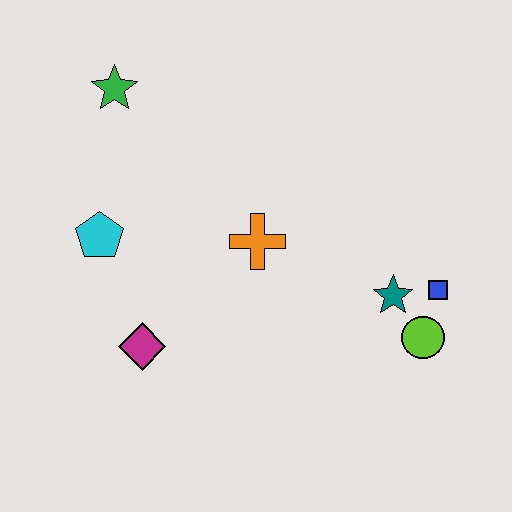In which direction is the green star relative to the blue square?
The green star is to the left of the blue square.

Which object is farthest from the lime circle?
The green star is farthest from the lime circle.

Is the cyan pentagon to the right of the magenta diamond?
No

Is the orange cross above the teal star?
Yes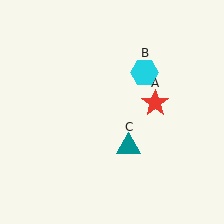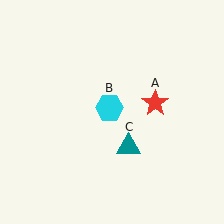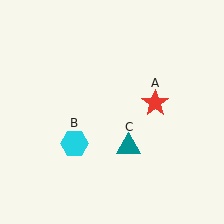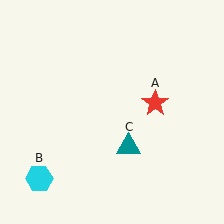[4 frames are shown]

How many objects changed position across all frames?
1 object changed position: cyan hexagon (object B).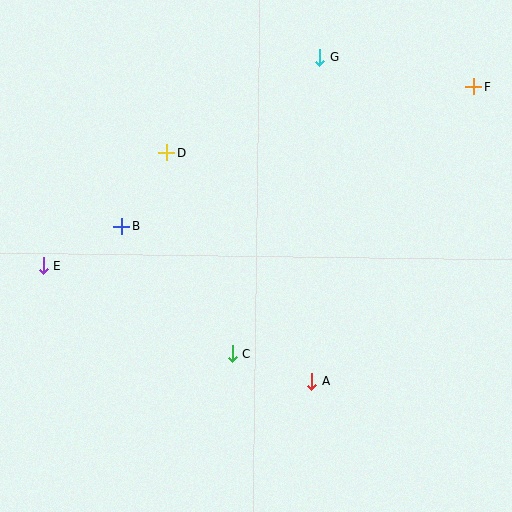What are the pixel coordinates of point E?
Point E is at (43, 266).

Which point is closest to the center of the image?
Point C at (232, 354) is closest to the center.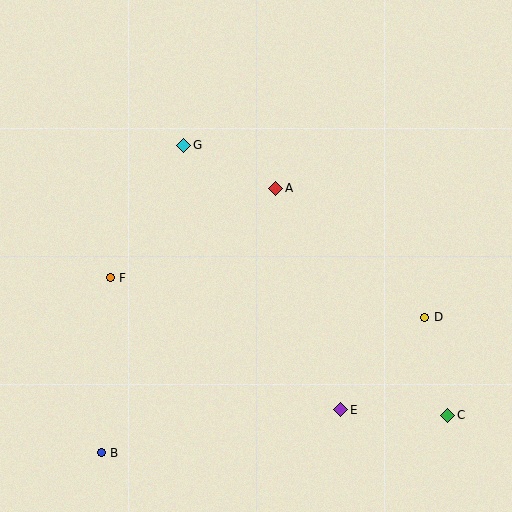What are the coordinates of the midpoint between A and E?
The midpoint between A and E is at (308, 299).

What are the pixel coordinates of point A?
Point A is at (276, 188).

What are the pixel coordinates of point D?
Point D is at (425, 317).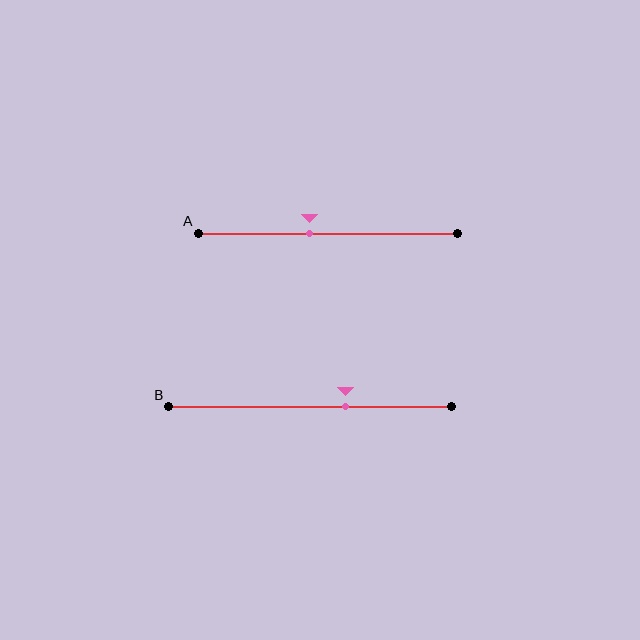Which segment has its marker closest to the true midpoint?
Segment A has its marker closest to the true midpoint.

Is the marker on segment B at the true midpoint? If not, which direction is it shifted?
No, the marker on segment B is shifted to the right by about 12% of the segment length.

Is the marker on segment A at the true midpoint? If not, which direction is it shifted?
No, the marker on segment A is shifted to the left by about 7% of the segment length.